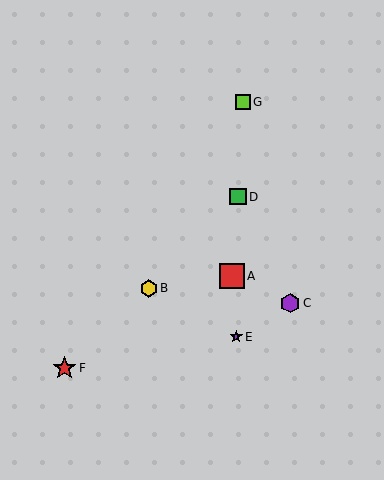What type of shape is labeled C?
Shape C is a purple hexagon.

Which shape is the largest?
The red square (labeled A) is the largest.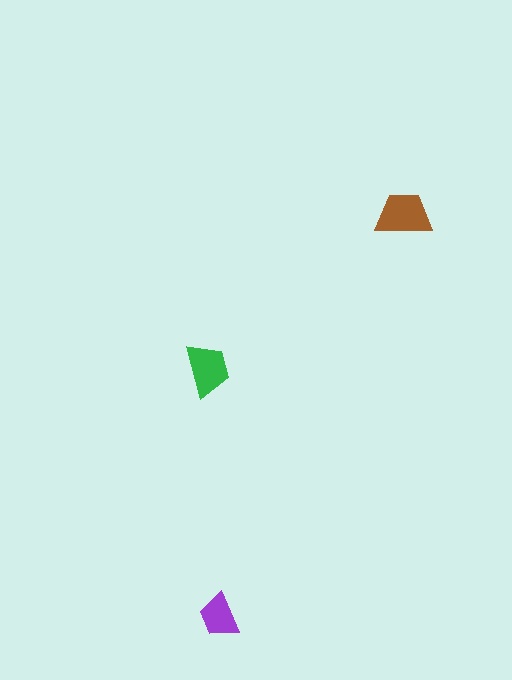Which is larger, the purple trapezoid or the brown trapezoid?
The brown one.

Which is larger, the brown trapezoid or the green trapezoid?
The brown one.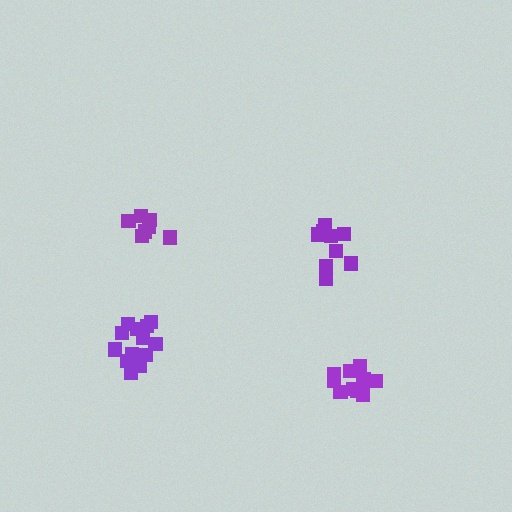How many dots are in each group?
Group 1: 9 dots, Group 2: 12 dots, Group 3: 13 dots, Group 4: 8 dots (42 total).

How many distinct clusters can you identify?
There are 4 distinct clusters.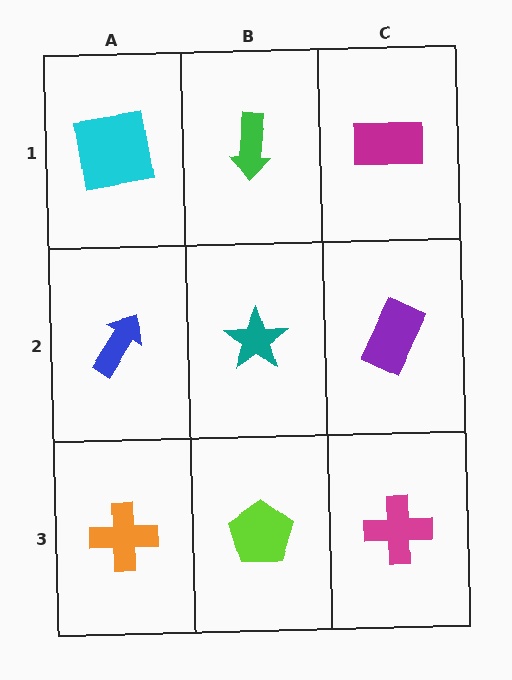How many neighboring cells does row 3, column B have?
3.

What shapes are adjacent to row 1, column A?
A blue arrow (row 2, column A), a green arrow (row 1, column B).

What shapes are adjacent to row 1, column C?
A purple rectangle (row 2, column C), a green arrow (row 1, column B).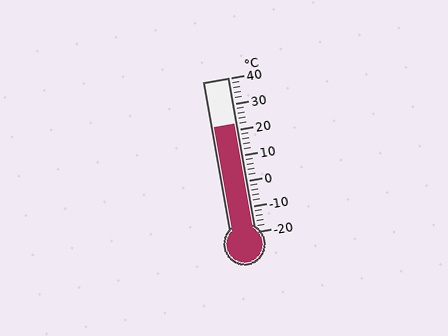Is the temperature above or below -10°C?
The temperature is above -10°C.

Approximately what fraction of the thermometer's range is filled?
The thermometer is filled to approximately 70% of its range.